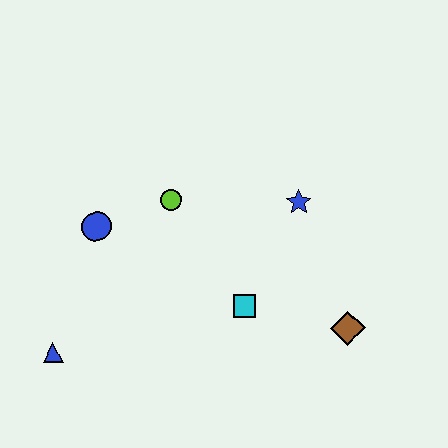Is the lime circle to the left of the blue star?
Yes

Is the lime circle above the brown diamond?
Yes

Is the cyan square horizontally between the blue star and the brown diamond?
No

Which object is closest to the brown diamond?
The cyan square is closest to the brown diamond.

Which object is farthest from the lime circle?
The brown diamond is farthest from the lime circle.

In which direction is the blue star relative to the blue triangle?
The blue star is to the right of the blue triangle.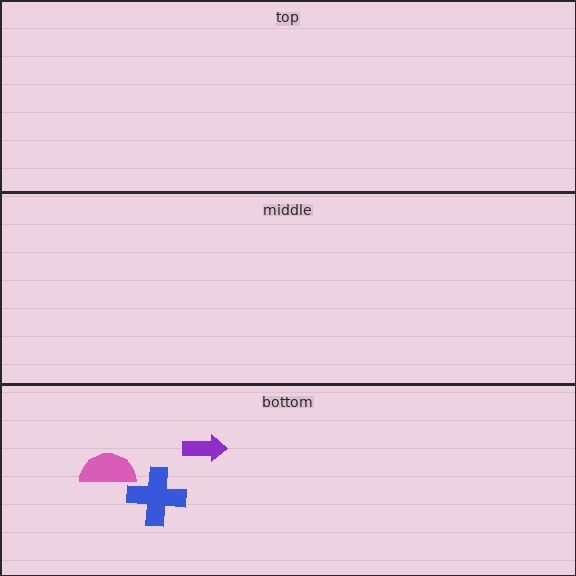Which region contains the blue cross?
The bottom region.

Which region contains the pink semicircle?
The bottom region.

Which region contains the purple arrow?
The bottom region.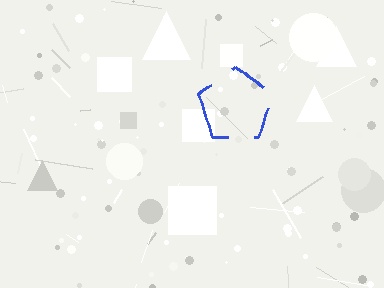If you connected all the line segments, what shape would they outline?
They would outline a pentagon.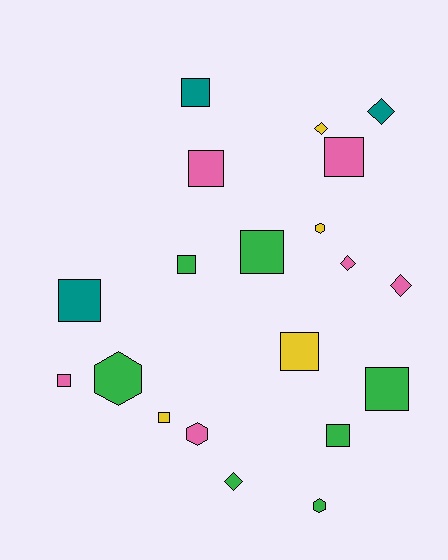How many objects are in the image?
There are 20 objects.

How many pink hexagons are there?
There is 1 pink hexagon.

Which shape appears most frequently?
Square, with 11 objects.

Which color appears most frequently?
Green, with 7 objects.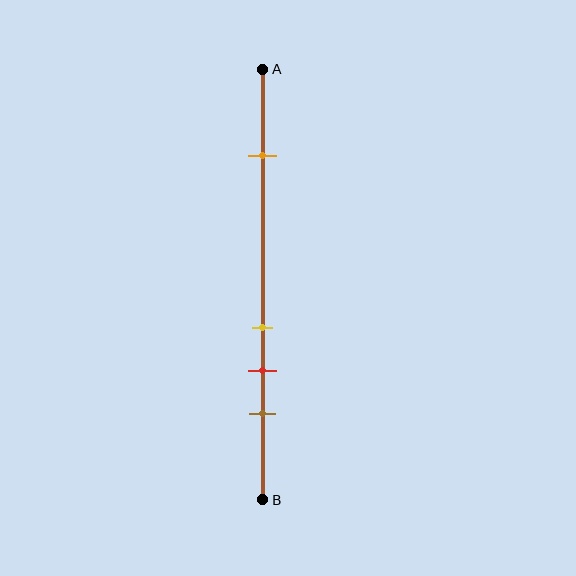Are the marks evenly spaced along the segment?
No, the marks are not evenly spaced.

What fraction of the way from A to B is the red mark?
The red mark is approximately 70% (0.7) of the way from A to B.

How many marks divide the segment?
There are 4 marks dividing the segment.